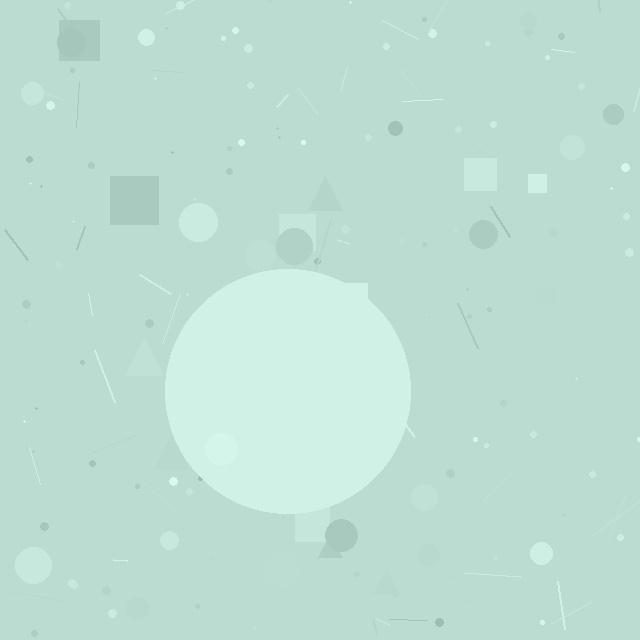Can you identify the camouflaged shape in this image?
The camouflaged shape is a circle.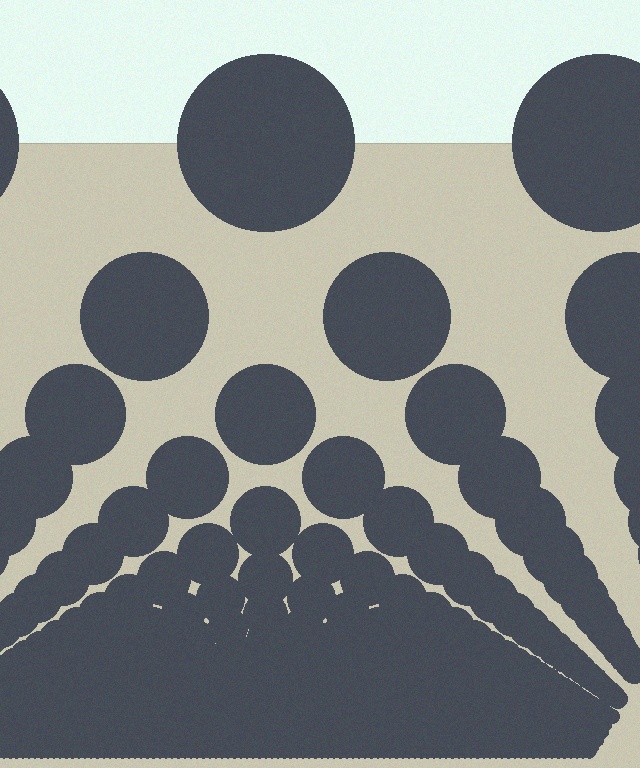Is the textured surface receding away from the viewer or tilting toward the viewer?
The surface appears to tilt toward the viewer. Texture elements get larger and sparser toward the top.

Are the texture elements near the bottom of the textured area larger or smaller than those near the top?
Smaller. The gradient is inverted — elements near the bottom are smaller and denser.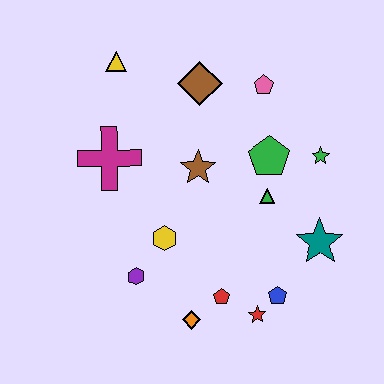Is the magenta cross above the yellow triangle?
No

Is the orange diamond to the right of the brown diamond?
No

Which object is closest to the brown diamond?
The pink pentagon is closest to the brown diamond.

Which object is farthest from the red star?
The yellow triangle is farthest from the red star.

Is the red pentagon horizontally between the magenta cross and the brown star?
No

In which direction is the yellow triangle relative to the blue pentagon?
The yellow triangle is above the blue pentagon.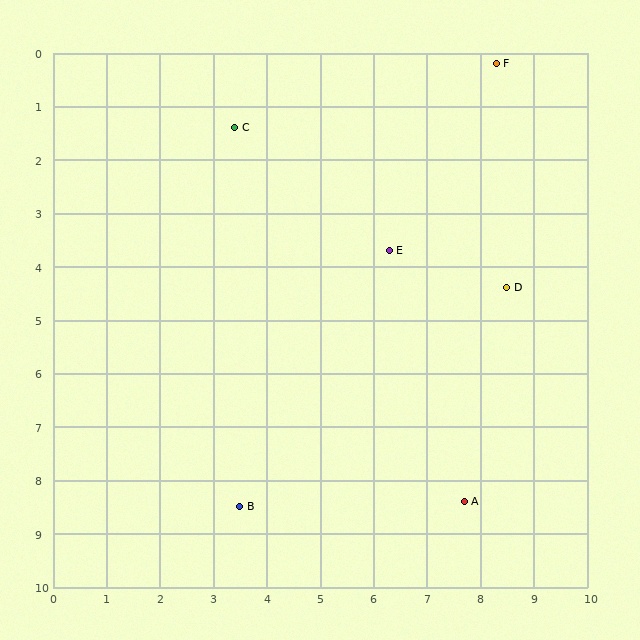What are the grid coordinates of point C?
Point C is at approximately (3.4, 1.4).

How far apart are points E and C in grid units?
Points E and C are about 3.7 grid units apart.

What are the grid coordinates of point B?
Point B is at approximately (3.5, 8.5).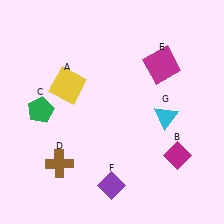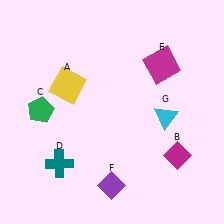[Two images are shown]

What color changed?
The cross (D) changed from brown in Image 1 to teal in Image 2.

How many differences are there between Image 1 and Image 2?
There is 1 difference between the two images.